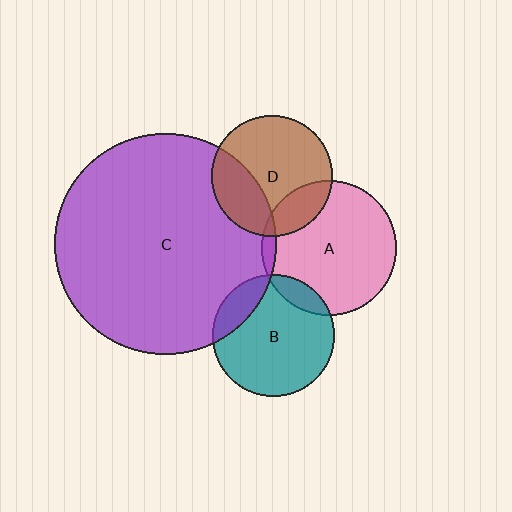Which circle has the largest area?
Circle C (purple).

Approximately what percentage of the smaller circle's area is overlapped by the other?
Approximately 15%.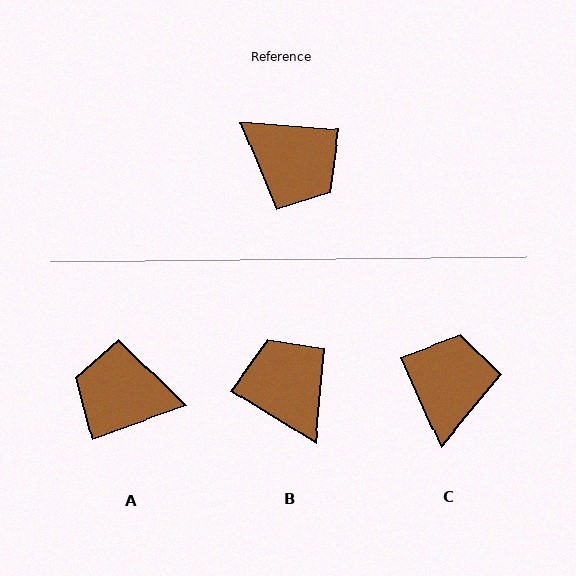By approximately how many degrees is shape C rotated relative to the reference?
Approximately 118 degrees counter-clockwise.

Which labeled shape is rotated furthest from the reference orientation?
A, about 157 degrees away.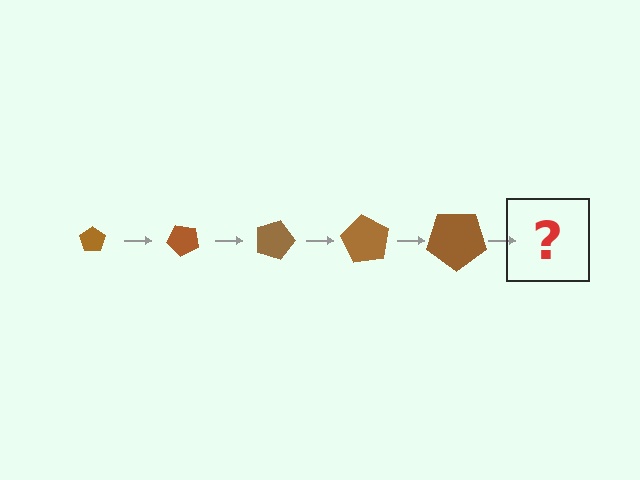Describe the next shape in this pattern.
It should be a pentagon, larger than the previous one and rotated 225 degrees from the start.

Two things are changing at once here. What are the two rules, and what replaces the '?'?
The two rules are that the pentagon grows larger each step and it rotates 45 degrees each step. The '?' should be a pentagon, larger than the previous one and rotated 225 degrees from the start.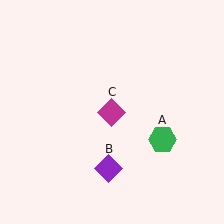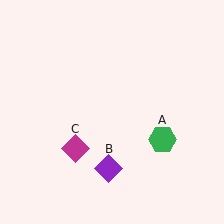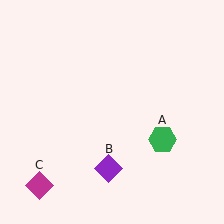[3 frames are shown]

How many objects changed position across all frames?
1 object changed position: magenta diamond (object C).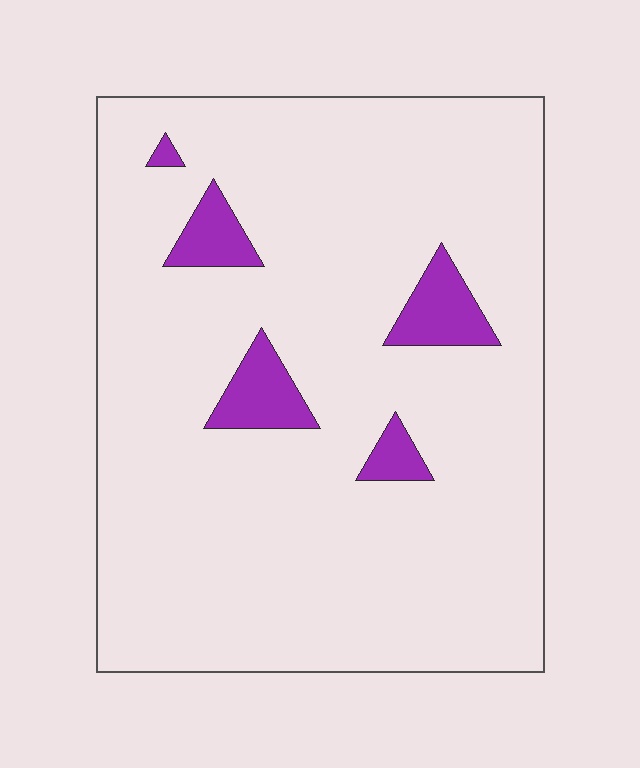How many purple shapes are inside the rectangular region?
5.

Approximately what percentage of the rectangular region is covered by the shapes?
Approximately 10%.